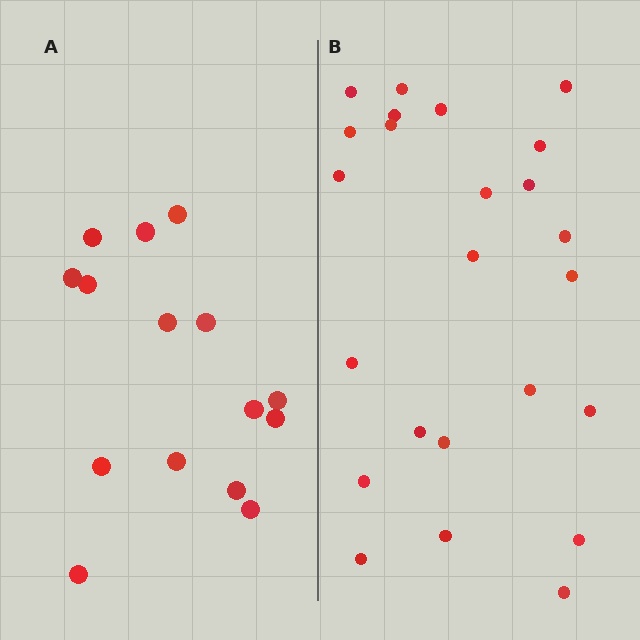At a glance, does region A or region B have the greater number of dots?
Region B (the right region) has more dots.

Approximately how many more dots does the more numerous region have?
Region B has roughly 8 or so more dots than region A.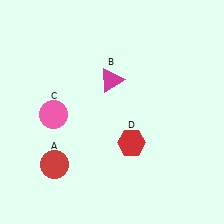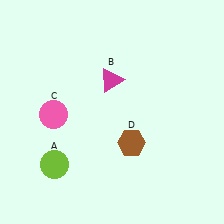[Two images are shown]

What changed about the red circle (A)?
In Image 1, A is red. In Image 2, it changed to lime.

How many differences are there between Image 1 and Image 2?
There are 2 differences between the two images.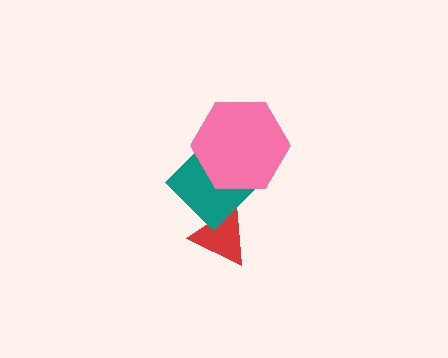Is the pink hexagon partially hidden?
No, no other shape covers it.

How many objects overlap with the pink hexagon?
1 object overlaps with the pink hexagon.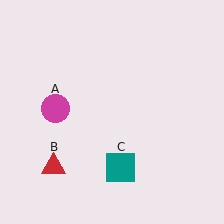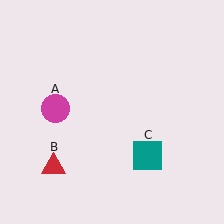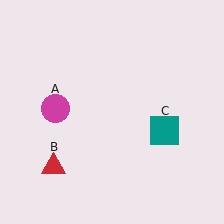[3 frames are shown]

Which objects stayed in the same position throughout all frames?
Magenta circle (object A) and red triangle (object B) remained stationary.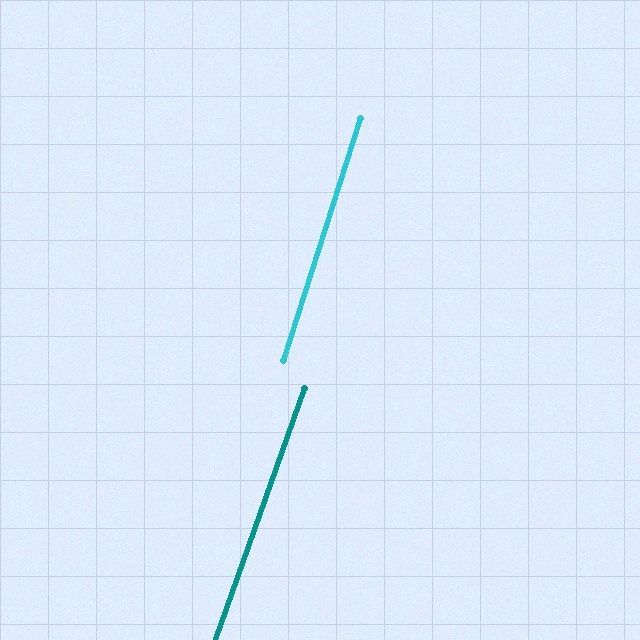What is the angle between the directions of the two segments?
Approximately 2 degrees.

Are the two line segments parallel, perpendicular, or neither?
Parallel — their directions differ by only 1.9°.